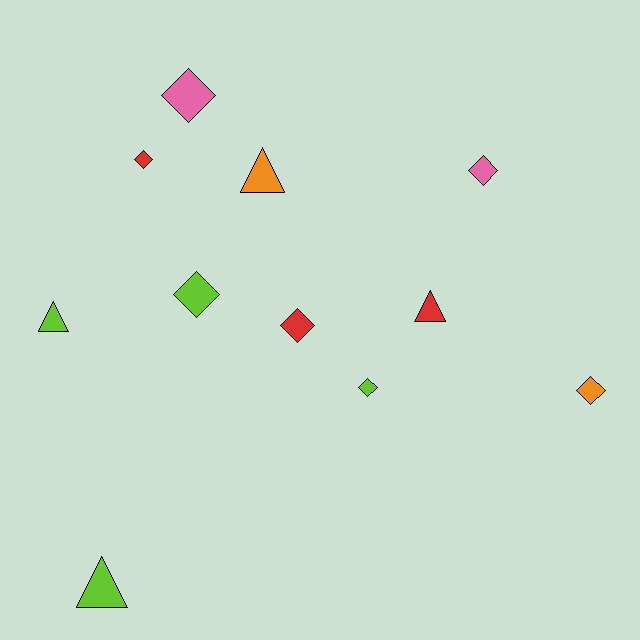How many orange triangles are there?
There is 1 orange triangle.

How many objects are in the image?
There are 11 objects.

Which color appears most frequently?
Lime, with 4 objects.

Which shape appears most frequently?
Diamond, with 7 objects.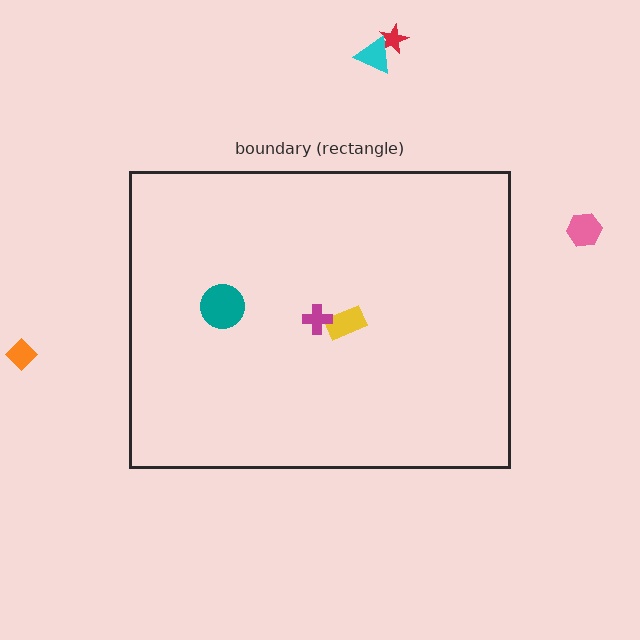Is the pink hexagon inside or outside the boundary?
Outside.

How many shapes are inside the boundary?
3 inside, 4 outside.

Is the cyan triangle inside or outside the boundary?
Outside.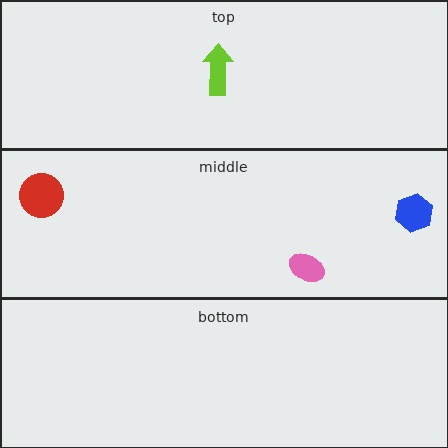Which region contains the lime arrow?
The top region.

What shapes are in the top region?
The lime arrow.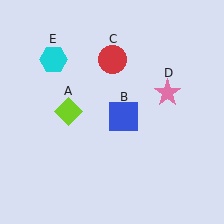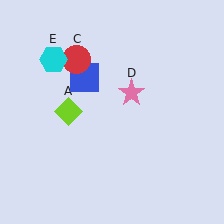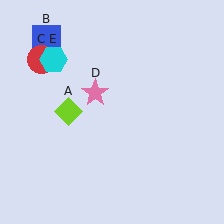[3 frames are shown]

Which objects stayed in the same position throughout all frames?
Lime diamond (object A) and cyan hexagon (object E) remained stationary.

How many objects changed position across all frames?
3 objects changed position: blue square (object B), red circle (object C), pink star (object D).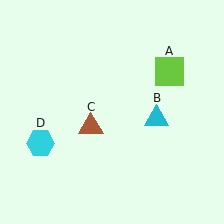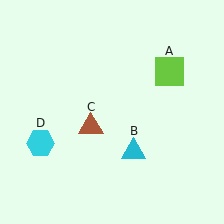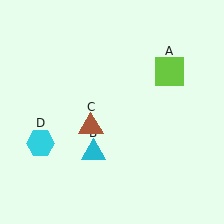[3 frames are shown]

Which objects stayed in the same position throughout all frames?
Lime square (object A) and brown triangle (object C) and cyan hexagon (object D) remained stationary.